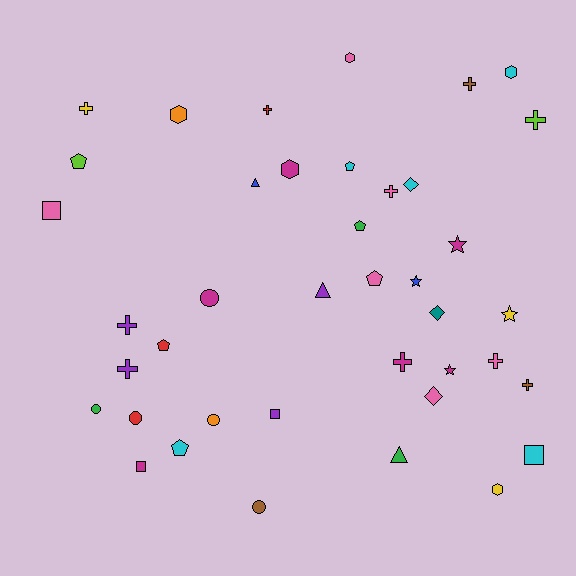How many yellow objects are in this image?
There are 3 yellow objects.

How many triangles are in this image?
There are 3 triangles.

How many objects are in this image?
There are 40 objects.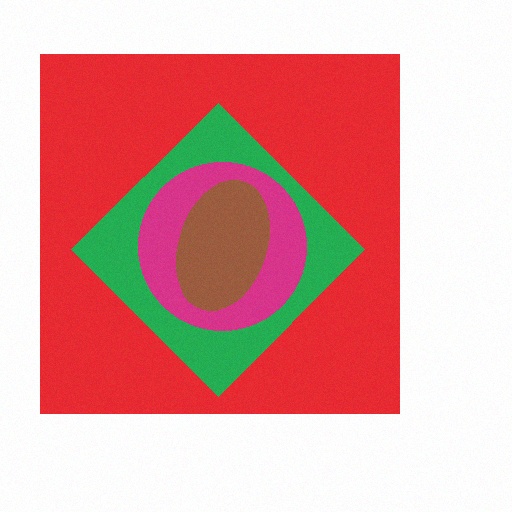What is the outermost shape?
The red square.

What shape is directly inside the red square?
The green diamond.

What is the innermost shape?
The brown ellipse.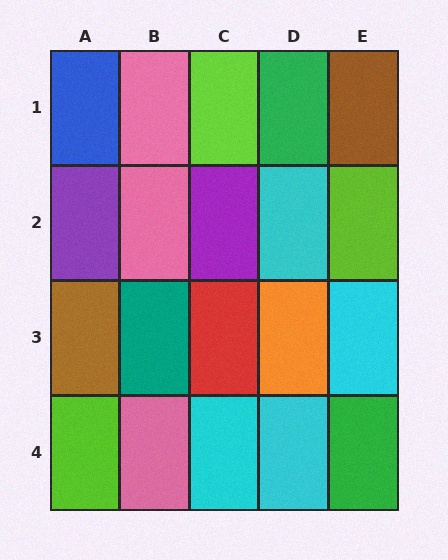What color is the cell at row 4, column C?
Cyan.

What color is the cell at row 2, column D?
Cyan.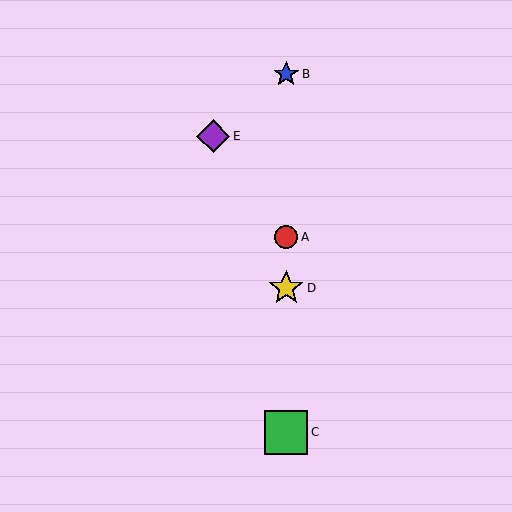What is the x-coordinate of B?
Object B is at x≈286.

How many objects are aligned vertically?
4 objects (A, B, C, D) are aligned vertically.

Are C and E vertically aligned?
No, C is at x≈286 and E is at x≈213.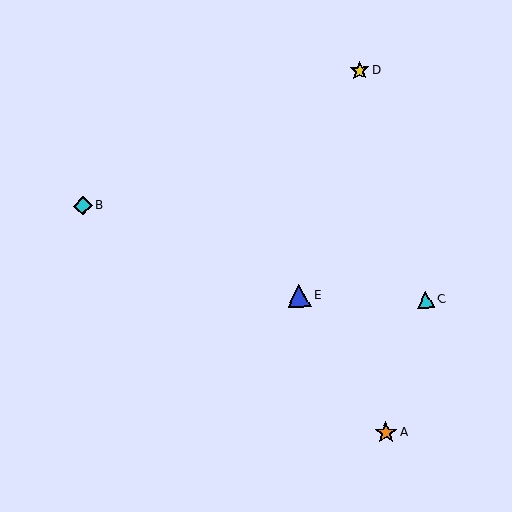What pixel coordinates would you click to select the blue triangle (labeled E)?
Click at (299, 296) to select the blue triangle E.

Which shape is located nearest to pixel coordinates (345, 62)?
The yellow star (labeled D) at (360, 71) is nearest to that location.